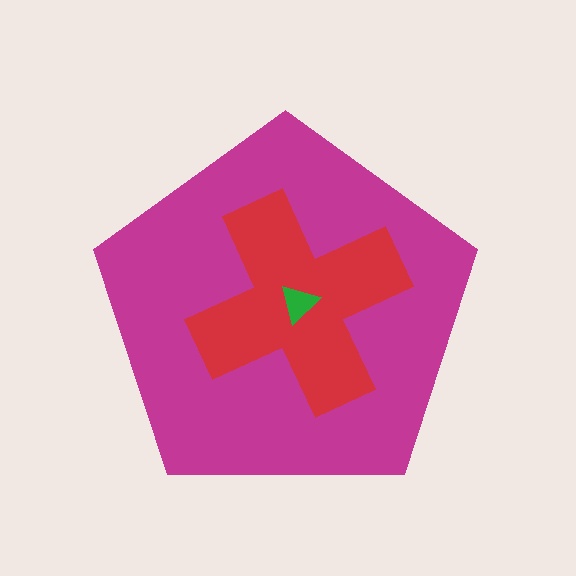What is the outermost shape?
The magenta pentagon.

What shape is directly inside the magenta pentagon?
The red cross.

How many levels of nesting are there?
3.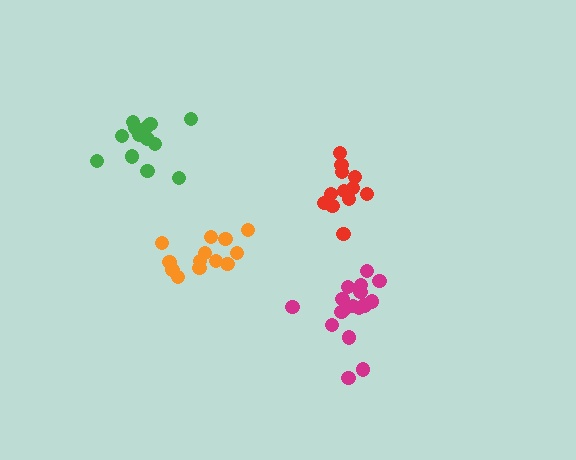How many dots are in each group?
Group 1: 17 dots, Group 2: 13 dots, Group 3: 14 dots, Group 4: 13 dots (57 total).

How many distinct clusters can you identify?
There are 4 distinct clusters.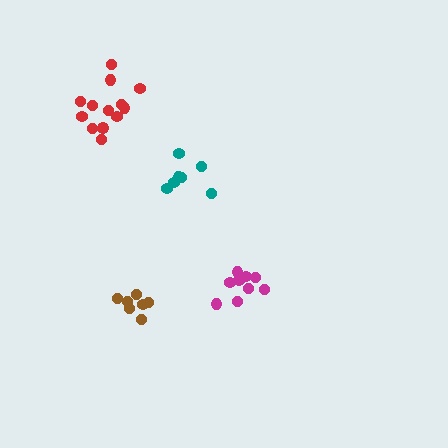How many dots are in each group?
Group 1: 9 dots, Group 2: 7 dots, Group 3: 13 dots, Group 4: 7 dots (36 total).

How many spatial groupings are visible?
There are 4 spatial groupings.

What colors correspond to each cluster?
The clusters are colored: magenta, brown, red, teal.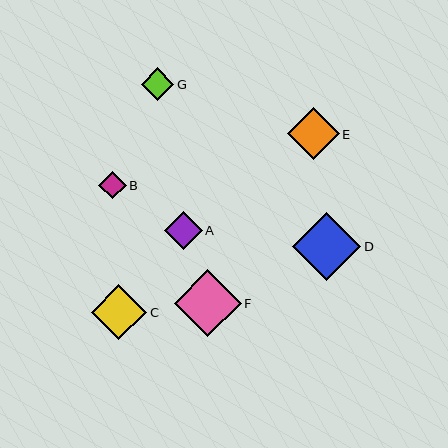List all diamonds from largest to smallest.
From largest to smallest: D, F, C, E, A, G, B.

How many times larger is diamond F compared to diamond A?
Diamond F is approximately 1.7 times the size of diamond A.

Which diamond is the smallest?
Diamond B is the smallest with a size of approximately 27 pixels.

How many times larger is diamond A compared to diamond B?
Diamond A is approximately 1.4 times the size of diamond B.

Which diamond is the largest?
Diamond D is the largest with a size of approximately 68 pixels.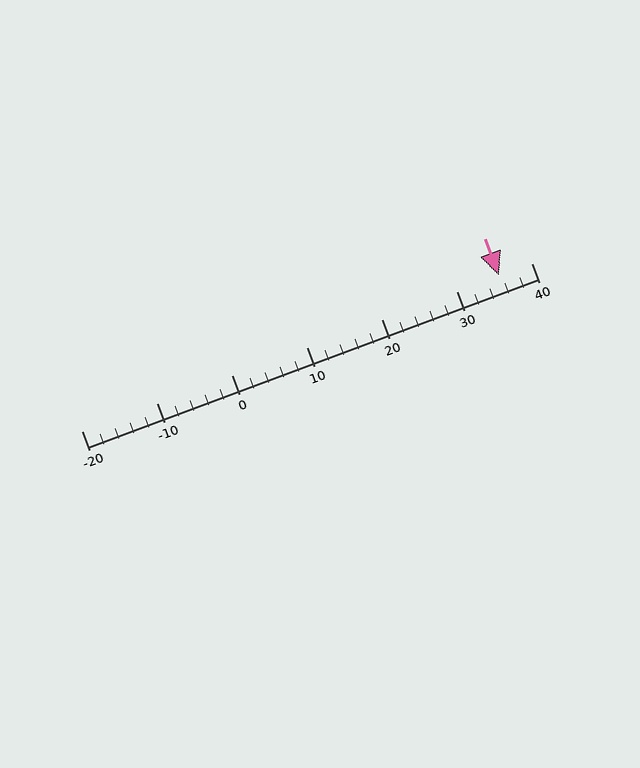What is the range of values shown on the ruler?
The ruler shows values from -20 to 40.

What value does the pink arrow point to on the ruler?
The pink arrow points to approximately 36.